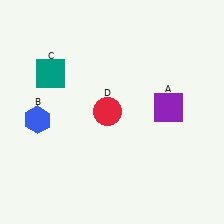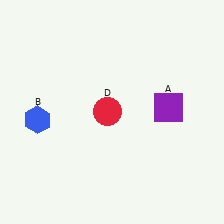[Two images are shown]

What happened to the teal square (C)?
The teal square (C) was removed in Image 2. It was in the top-left area of Image 1.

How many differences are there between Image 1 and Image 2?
There is 1 difference between the two images.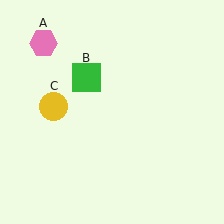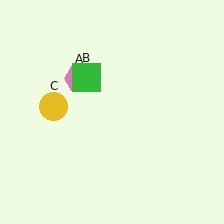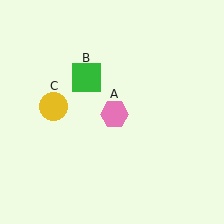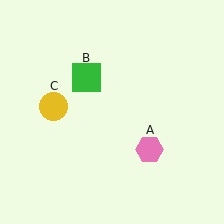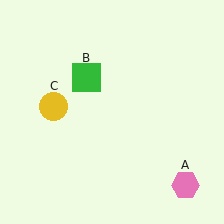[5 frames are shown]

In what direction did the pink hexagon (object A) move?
The pink hexagon (object A) moved down and to the right.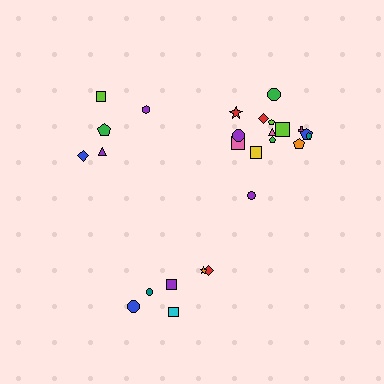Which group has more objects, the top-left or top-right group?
The top-right group.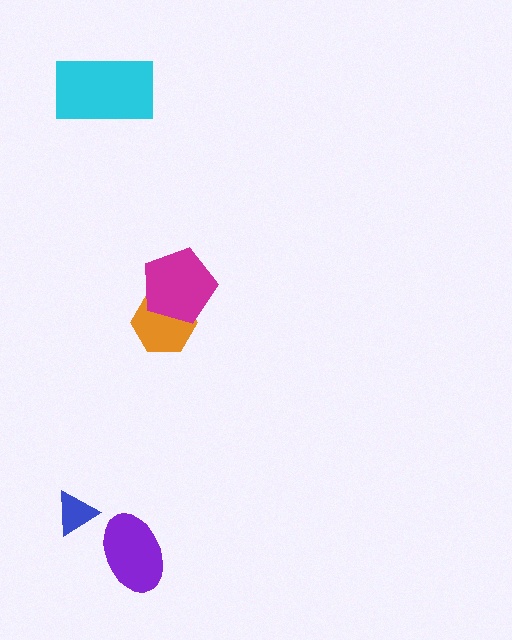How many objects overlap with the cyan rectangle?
0 objects overlap with the cyan rectangle.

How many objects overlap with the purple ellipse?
0 objects overlap with the purple ellipse.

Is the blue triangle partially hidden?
No, no other shape covers it.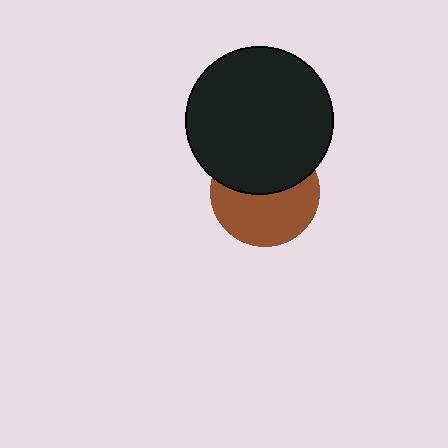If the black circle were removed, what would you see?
You would see the complete brown circle.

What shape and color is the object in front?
The object in front is a black circle.